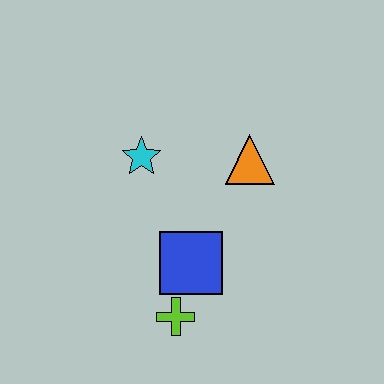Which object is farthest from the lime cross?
The orange triangle is farthest from the lime cross.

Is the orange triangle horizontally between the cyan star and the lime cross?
No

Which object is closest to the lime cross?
The blue square is closest to the lime cross.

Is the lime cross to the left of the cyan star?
No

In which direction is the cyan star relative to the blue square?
The cyan star is above the blue square.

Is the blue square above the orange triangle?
No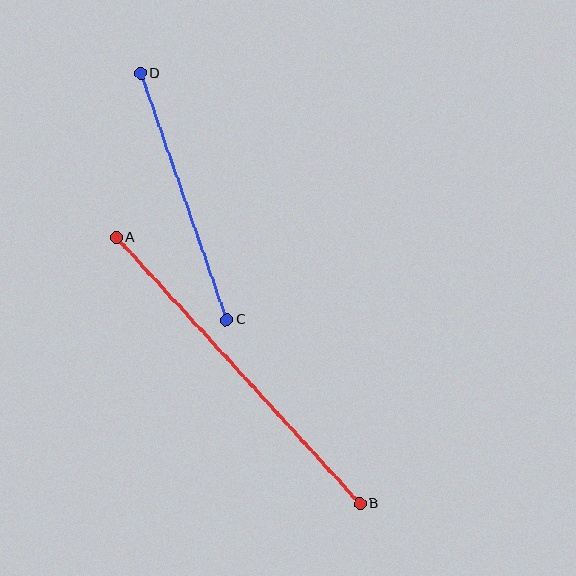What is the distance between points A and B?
The distance is approximately 361 pixels.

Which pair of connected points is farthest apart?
Points A and B are farthest apart.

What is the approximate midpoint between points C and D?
The midpoint is at approximately (184, 197) pixels.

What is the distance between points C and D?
The distance is approximately 261 pixels.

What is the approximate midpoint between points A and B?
The midpoint is at approximately (238, 371) pixels.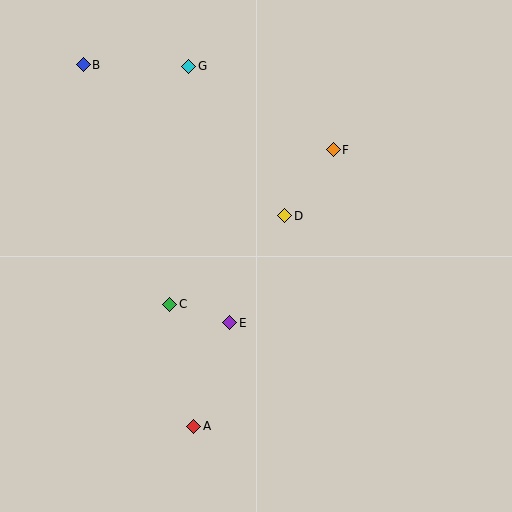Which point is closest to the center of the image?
Point D at (285, 216) is closest to the center.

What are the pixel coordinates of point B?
Point B is at (83, 65).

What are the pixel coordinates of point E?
Point E is at (230, 323).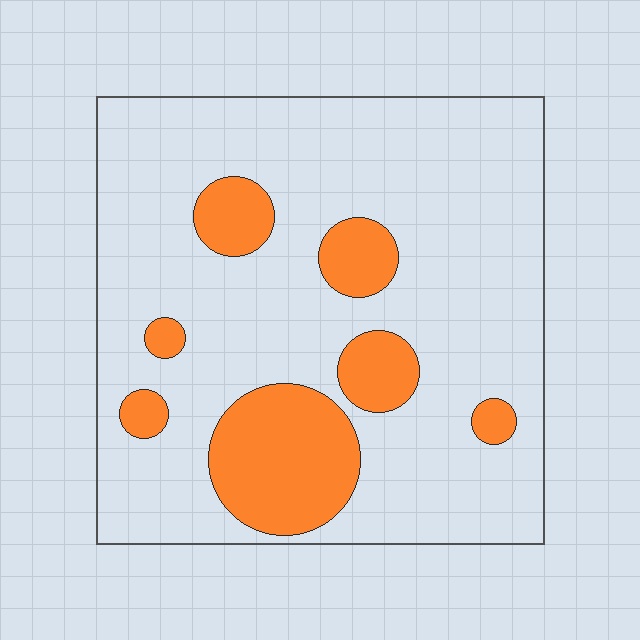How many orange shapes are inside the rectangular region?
7.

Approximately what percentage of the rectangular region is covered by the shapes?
Approximately 20%.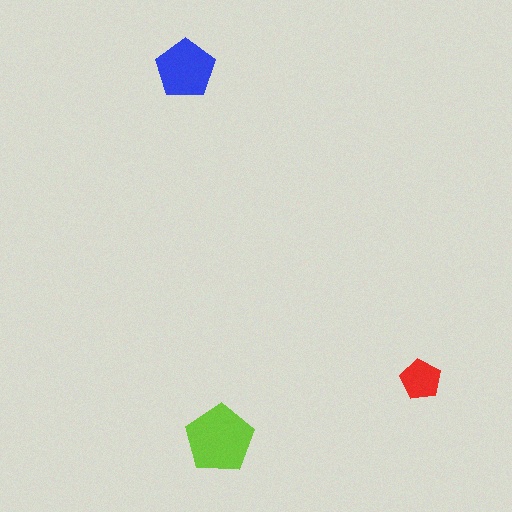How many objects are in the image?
There are 3 objects in the image.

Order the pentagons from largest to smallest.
the lime one, the blue one, the red one.